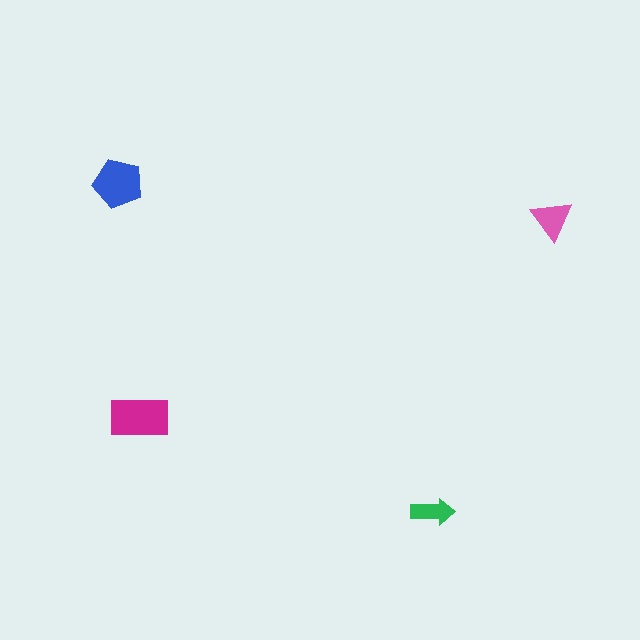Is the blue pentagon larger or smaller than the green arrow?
Larger.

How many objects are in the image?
There are 4 objects in the image.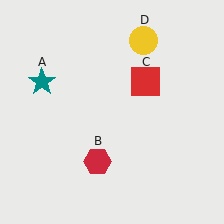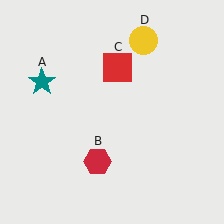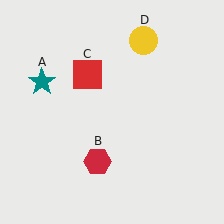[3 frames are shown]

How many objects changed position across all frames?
1 object changed position: red square (object C).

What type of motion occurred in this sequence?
The red square (object C) rotated counterclockwise around the center of the scene.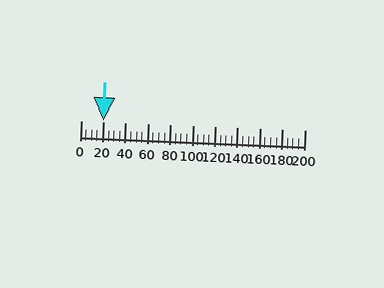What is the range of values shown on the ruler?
The ruler shows values from 0 to 200.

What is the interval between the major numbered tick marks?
The major tick marks are spaced 20 units apart.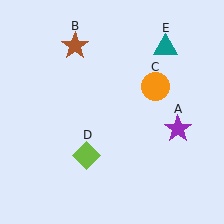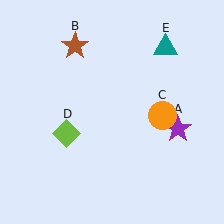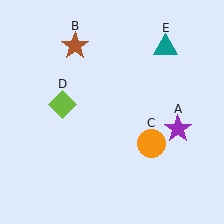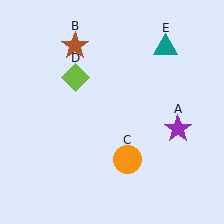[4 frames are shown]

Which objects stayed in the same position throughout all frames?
Purple star (object A) and brown star (object B) and teal triangle (object E) remained stationary.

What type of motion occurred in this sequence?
The orange circle (object C), lime diamond (object D) rotated clockwise around the center of the scene.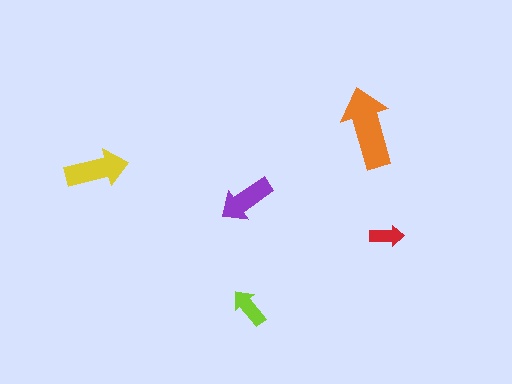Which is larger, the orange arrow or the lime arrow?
The orange one.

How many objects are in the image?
There are 5 objects in the image.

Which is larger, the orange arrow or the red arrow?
The orange one.